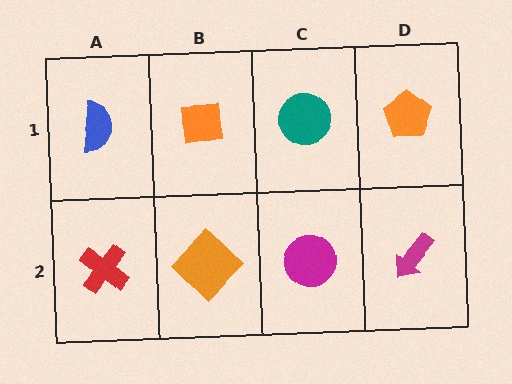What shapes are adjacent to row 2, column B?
An orange square (row 1, column B), a red cross (row 2, column A), a magenta circle (row 2, column C).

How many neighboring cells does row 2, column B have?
3.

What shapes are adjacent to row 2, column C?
A teal circle (row 1, column C), an orange diamond (row 2, column B), a magenta arrow (row 2, column D).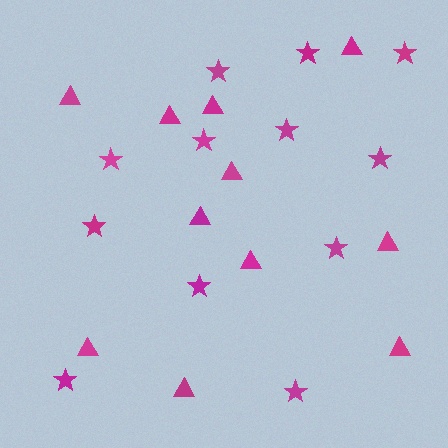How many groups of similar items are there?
There are 2 groups: one group of triangles (11) and one group of stars (12).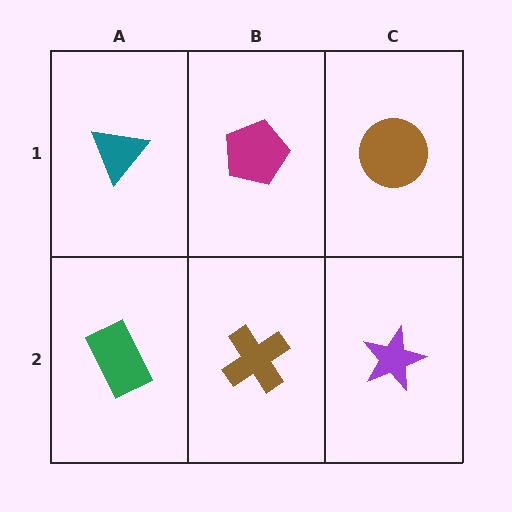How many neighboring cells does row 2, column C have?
2.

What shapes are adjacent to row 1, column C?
A purple star (row 2, column C), a magenta pentagon (row 1, column B).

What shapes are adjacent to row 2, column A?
A teal triangle (row 1, column A), a brown cross (row 2, column B).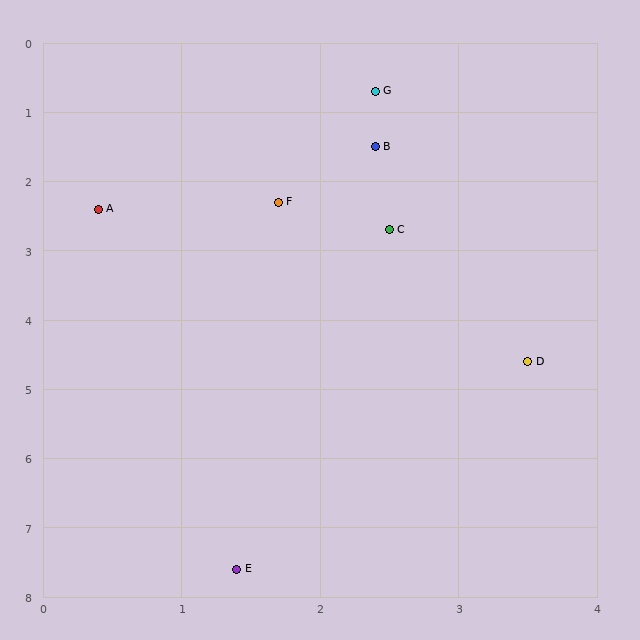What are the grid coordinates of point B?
Point B is at approximately (2.4, 1.5).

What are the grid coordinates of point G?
Point G is at approximately (2.4, 0.7).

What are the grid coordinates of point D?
Point D is at approximately (3.5, 4.6).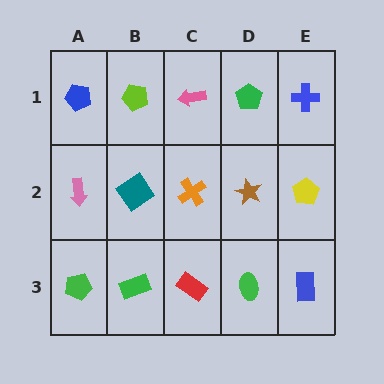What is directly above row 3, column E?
A yellow pentagon.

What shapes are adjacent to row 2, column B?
A lime pentagon (row 1, column B), a green rectangle (row 3, column B), a pink arrow (row 2, column A), an orange cross (row 2, column C).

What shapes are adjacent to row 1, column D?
A brown star (row 2, column D), a pink arrow (row 1, column C), a blue cross (row 1, column E).